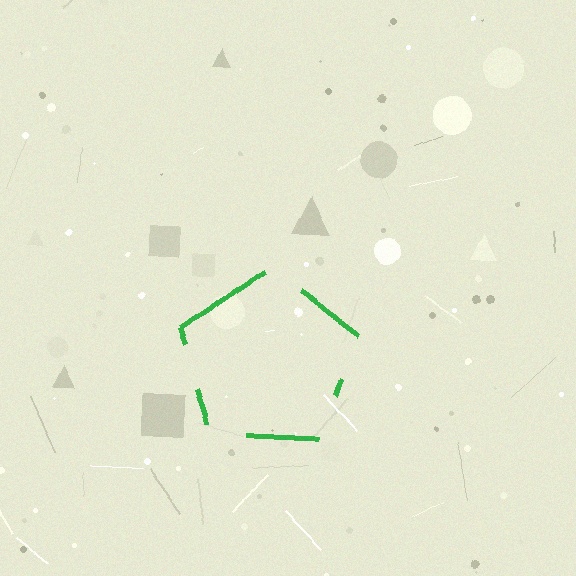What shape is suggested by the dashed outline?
The dashed outline suggests a pentagon.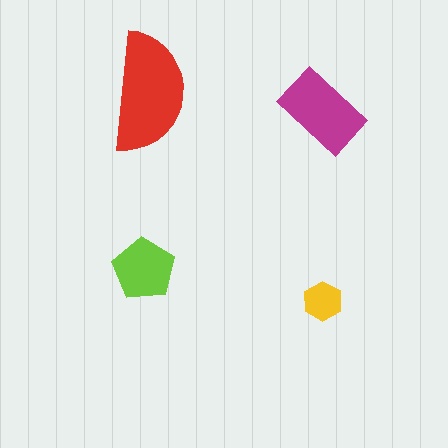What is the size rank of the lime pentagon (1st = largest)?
3rd.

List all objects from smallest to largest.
The yellow hexagon, the lime pentagon, the magenta rectangle, the red semicircle.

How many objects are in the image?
There are 4 objects in the image.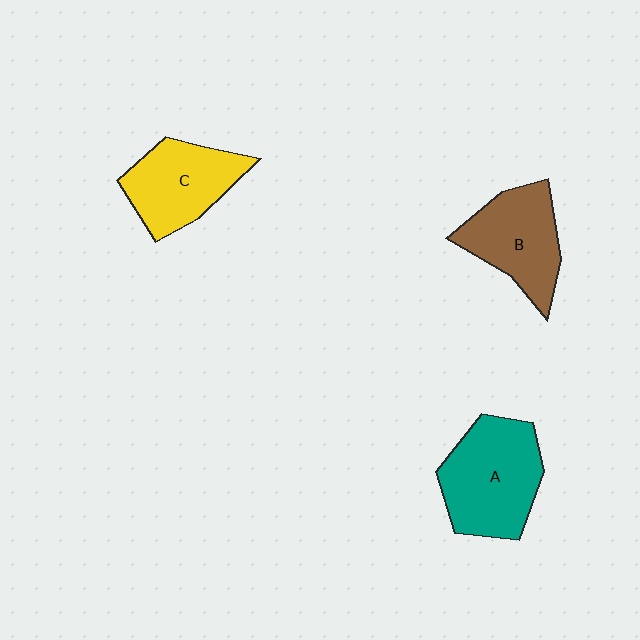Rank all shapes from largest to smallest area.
From largest to smallest: A (teal), B (brown), C (yellow).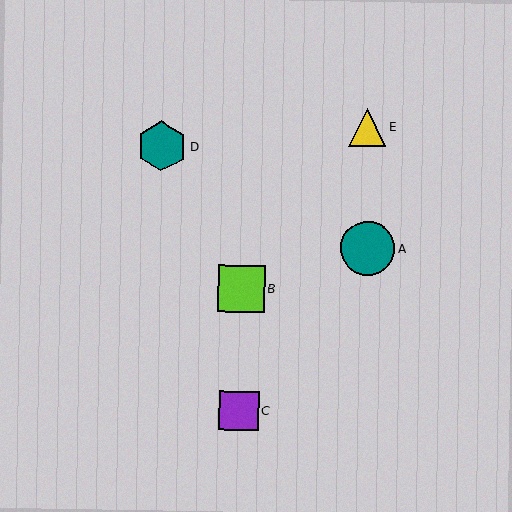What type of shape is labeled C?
Shape C is a purple square.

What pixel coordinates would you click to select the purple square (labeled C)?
Click at (239, 411) to select the purple square C.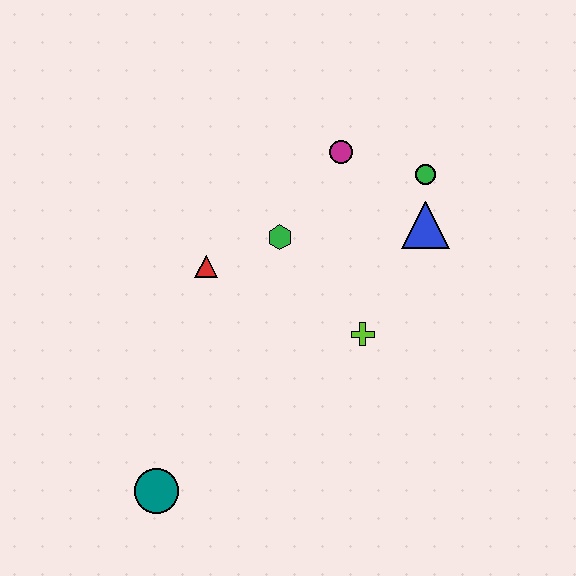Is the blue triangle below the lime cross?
No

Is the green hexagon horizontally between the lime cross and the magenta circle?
No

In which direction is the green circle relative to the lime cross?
The green circle is above the lime cross.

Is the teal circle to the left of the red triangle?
Yes